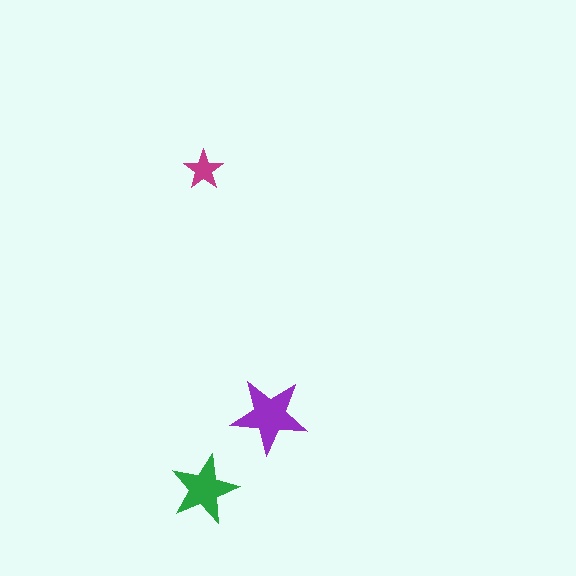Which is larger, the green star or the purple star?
The purple one.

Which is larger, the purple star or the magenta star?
The purple one.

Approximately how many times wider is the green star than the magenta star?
About 1.5 times wider.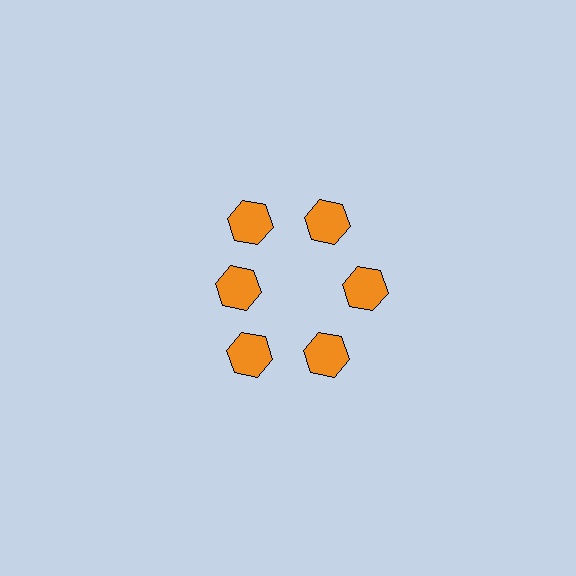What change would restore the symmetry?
The symmetry would be restored by moving it outward, back onto the ring so that all 6 hexagons sit at equal angles and equal distance from the center.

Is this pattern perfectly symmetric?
No. The 6 orange hexagons are arranged in a ring, but one element near the 9 o'clock position is pulled inward toward the center, breaking the 6-fold rotational symmetry.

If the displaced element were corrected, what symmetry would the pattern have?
It would have 6-fold rotational symmetry — the pattern would map onto itself every 60 degrees.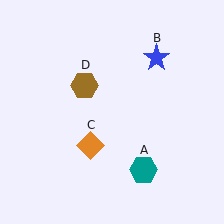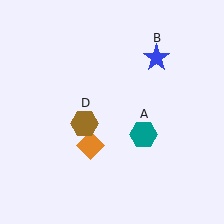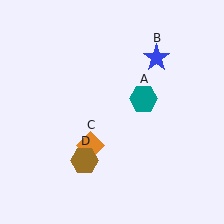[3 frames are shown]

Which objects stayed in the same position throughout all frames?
Blue star (object B) and orange diamond (object C) remained stationary.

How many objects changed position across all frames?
2 objects changed position: teal hexagon (object A), brown hexagon (object D).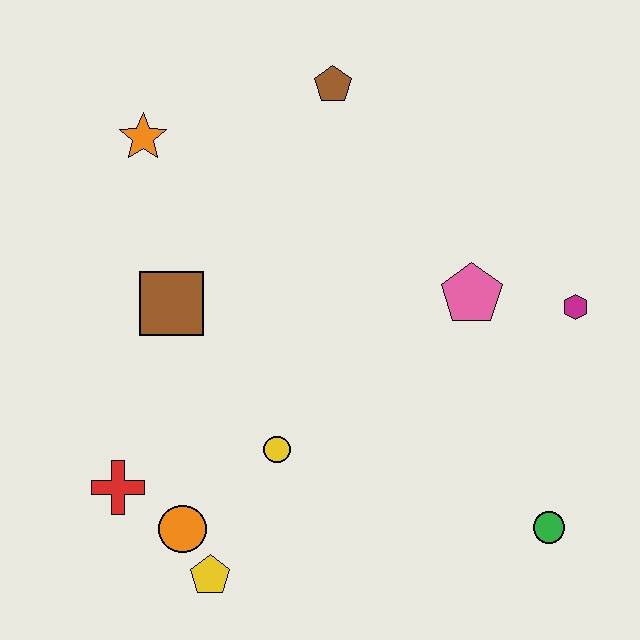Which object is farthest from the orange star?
The green circle is farthest from the orange star.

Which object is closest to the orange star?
The brown square is closest to the orange star.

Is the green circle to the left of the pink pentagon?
No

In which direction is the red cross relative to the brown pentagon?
The red cross is below the brown pentagon.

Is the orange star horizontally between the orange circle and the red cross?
Yes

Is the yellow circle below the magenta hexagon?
Yes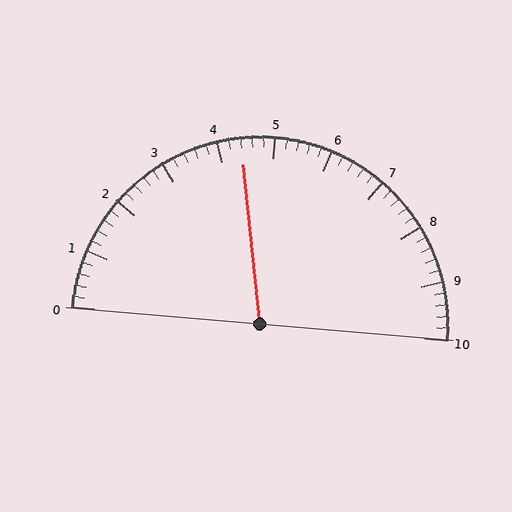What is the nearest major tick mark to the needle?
The nearest major tick mark is 4.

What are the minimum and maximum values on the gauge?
The gauge ranges from 0 to 10.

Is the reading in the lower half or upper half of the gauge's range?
The reading is in the lower half of the range (0 to 10).